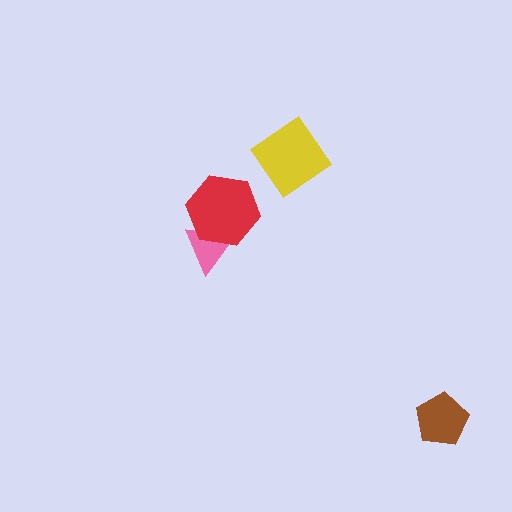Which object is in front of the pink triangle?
The red hexagon is in front of the pink triangle.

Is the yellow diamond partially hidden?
No, no other shape covers it.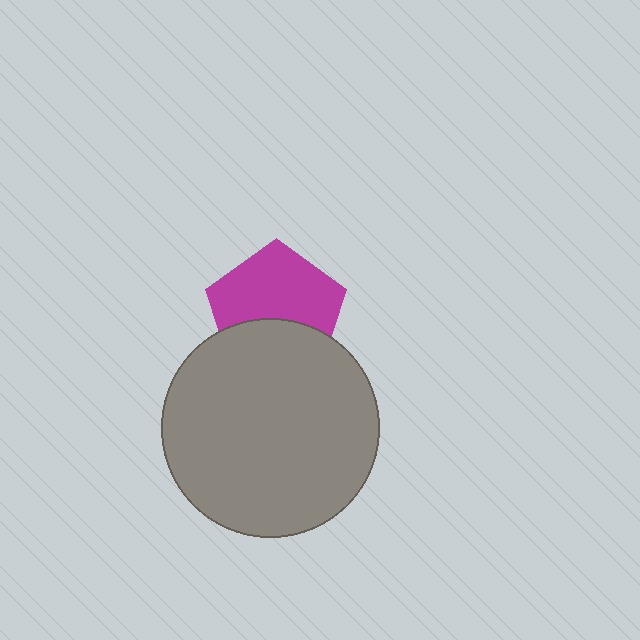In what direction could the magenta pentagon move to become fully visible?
The magenta pentagon could move up. That would shift it out from behind the gray circle entirely.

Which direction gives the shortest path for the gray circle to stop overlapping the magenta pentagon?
Moving down gives the shortest separation.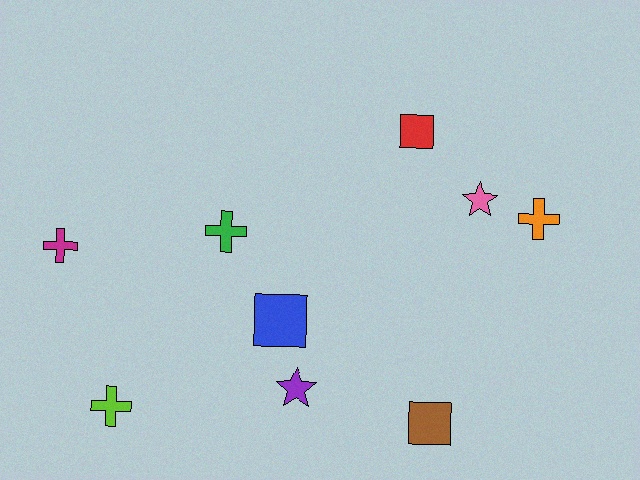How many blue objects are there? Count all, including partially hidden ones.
There is 1 blue object.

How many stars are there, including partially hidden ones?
There are 2 stars.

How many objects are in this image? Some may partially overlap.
There are 9 objects.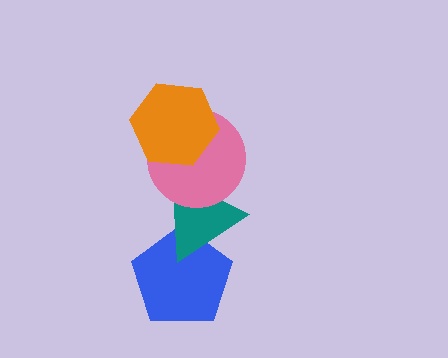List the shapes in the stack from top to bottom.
From top to bottom: the orange hexagon, the pink circle, the teal triangle, the blue pentagon.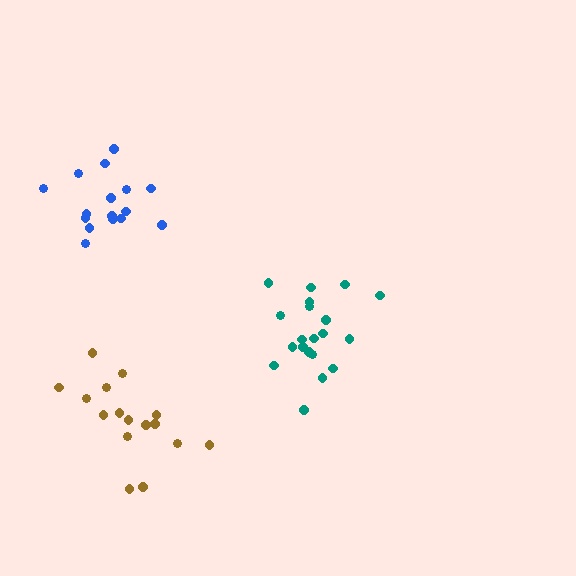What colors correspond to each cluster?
The clusters are colored: blue, teal, brown.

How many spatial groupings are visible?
There are 3 spatial groupings.